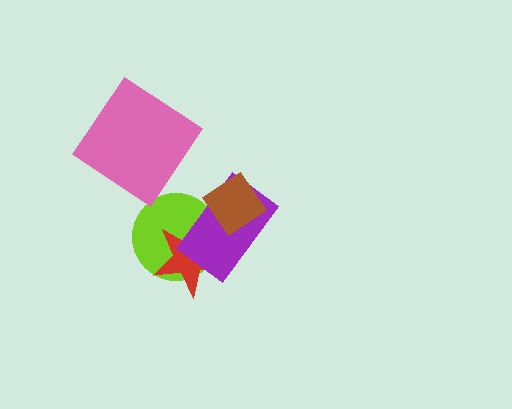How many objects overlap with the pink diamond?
0 objects overlap with the pink diamond.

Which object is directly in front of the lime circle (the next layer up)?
The red star is directly in front of the lime circle.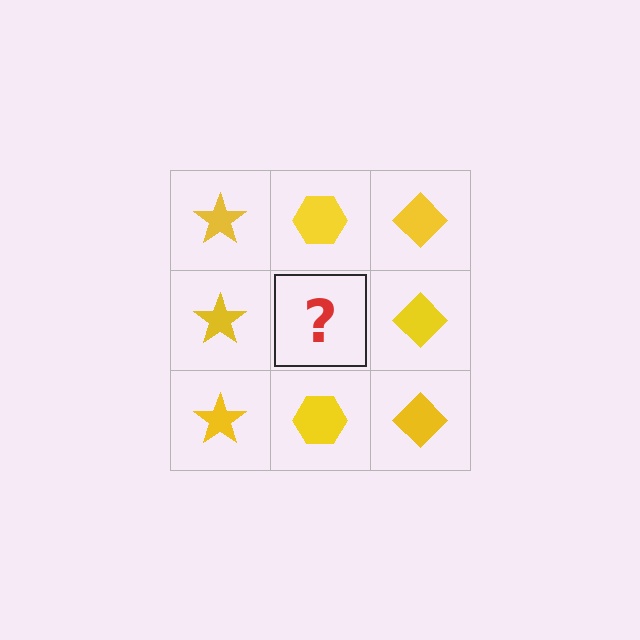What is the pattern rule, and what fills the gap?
The rule is that each column has a consistent shape. The gap should be filled with a yellow hexagon.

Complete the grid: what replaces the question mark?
The question mark should be replaced with a yellow hexagon.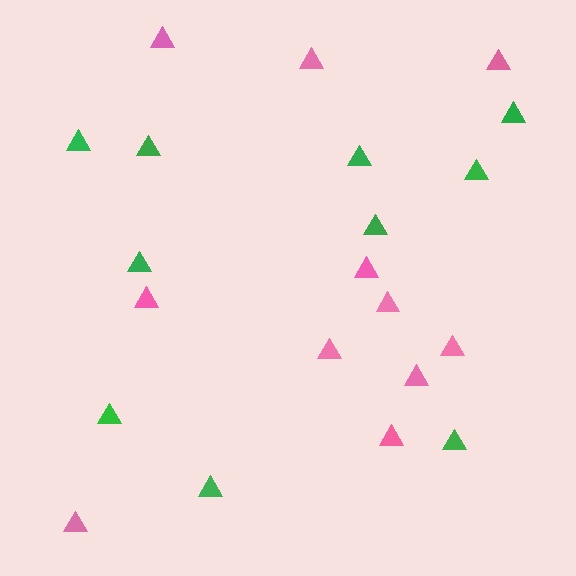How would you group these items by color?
There are 2 groups: one group of pink triangles (11) and one group of green triangles (10).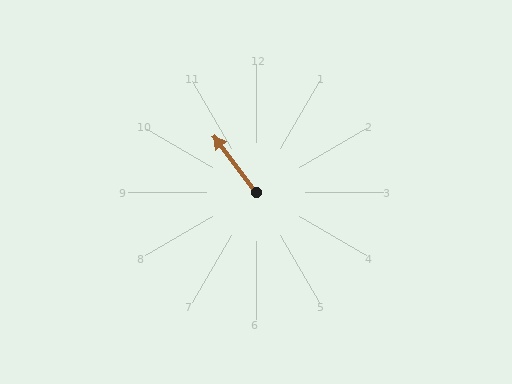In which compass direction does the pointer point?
Northwest.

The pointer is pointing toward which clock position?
Roughly 11 o'clock.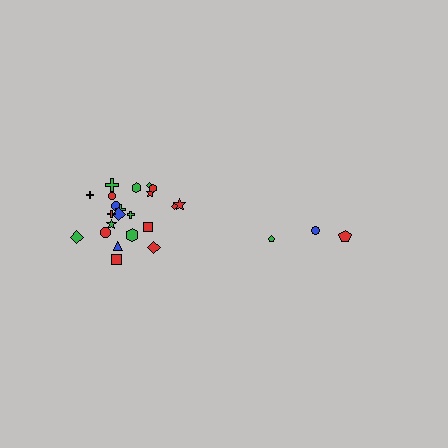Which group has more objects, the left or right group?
The left group.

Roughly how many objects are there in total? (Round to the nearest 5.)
Roughly 25 objects in total.